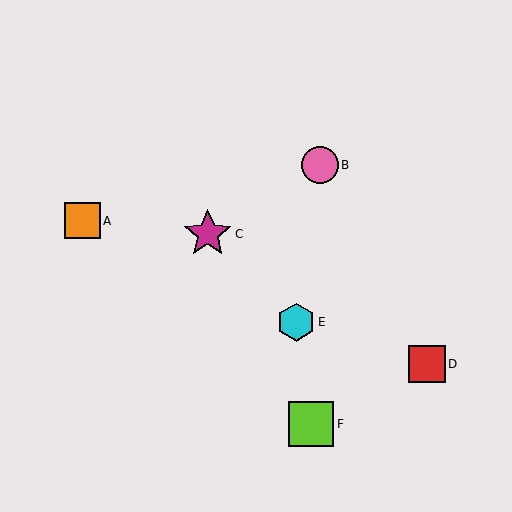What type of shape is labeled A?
Shape A is an orange square.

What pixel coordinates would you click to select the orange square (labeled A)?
Click at (82, 221) to select the orange square A.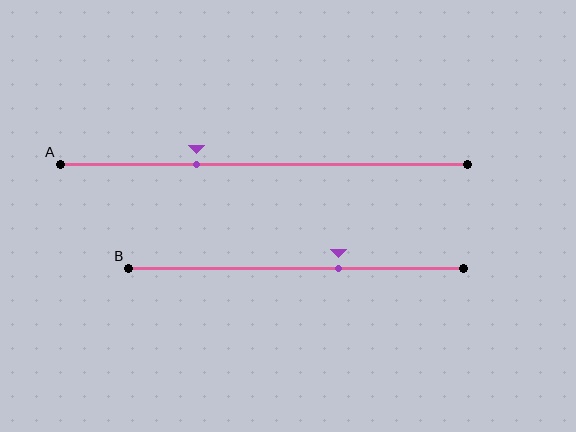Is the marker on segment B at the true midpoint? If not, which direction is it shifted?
No, the marker on segment B is shifted to the right by about 13% of the segment length.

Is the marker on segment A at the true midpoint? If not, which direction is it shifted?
No, the marker on segment A is shifted to the left by about 17% of the segment length.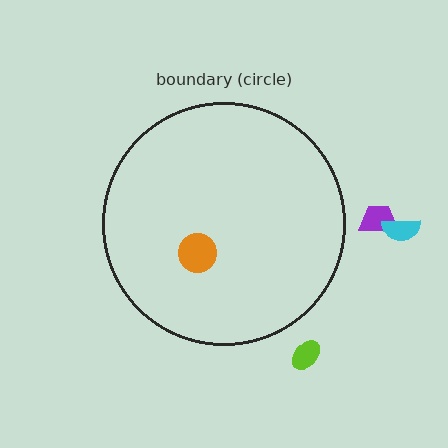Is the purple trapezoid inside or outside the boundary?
Outside.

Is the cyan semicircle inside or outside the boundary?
Outside.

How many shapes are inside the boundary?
1 inside, 3 outside.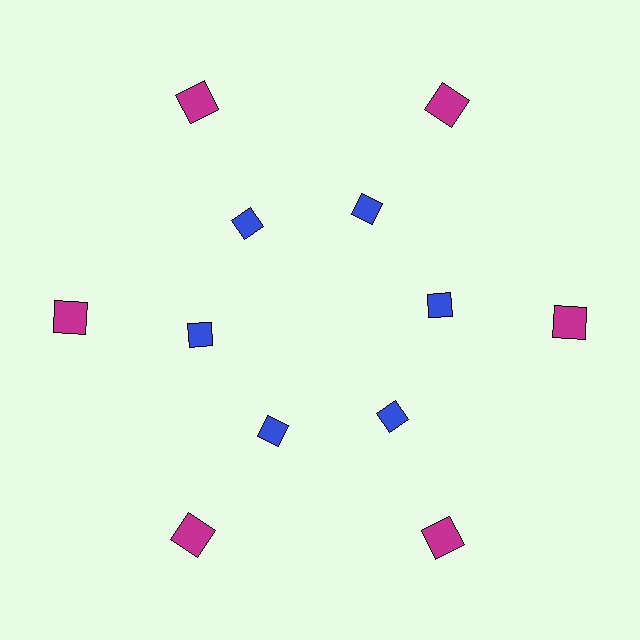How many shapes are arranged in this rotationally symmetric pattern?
There are 12 shapes, arranged in 6 groups of 2.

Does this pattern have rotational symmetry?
Yes, this pattern has 6-fold rotational symmetry. It looks the same after rotating 60 degrees around the center.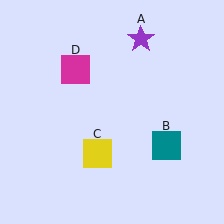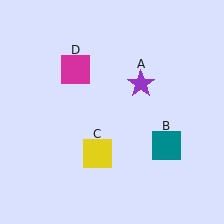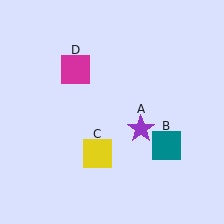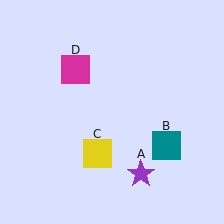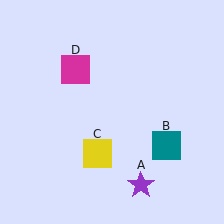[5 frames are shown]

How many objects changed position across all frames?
1 object changed position: purple star (object A).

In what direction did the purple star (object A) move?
The purple star (object A) moved down.